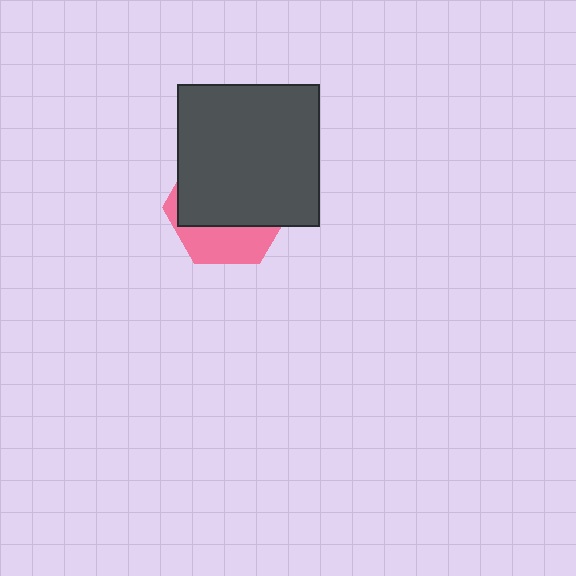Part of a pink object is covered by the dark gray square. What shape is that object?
It is a hexagon.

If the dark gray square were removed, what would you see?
You would see the complete pink hexagon.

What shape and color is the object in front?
The object in front is a dark gray square.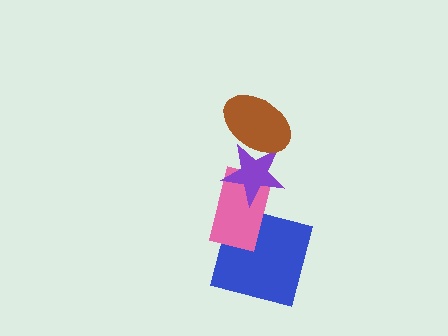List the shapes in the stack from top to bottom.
From top to bottom: the brown ellipse, the purple star, the pink rectangle, the blue square.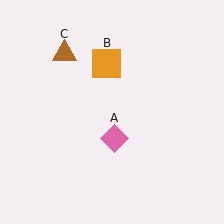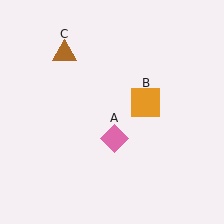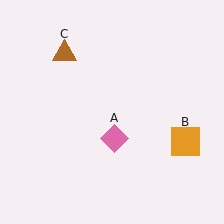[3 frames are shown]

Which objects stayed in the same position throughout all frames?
Pink diamond (object A) and brown triangle (object C) remained stationary.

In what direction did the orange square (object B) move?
The orange square (object B) moved down and to the right.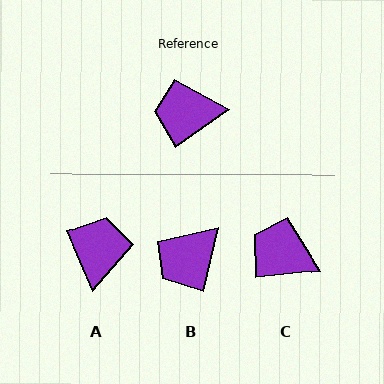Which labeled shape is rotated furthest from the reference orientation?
A, about 102 degrees away.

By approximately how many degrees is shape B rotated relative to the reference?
Approximately 42 degrees counter-clockwise.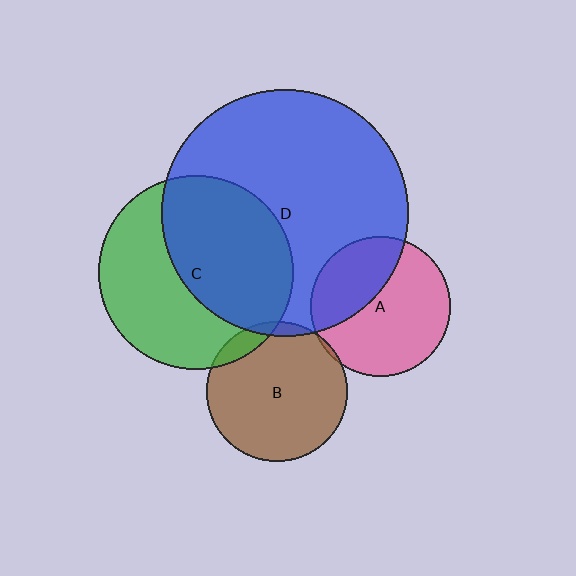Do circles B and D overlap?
Yes.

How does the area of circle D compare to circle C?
Approximately 1.6 times.